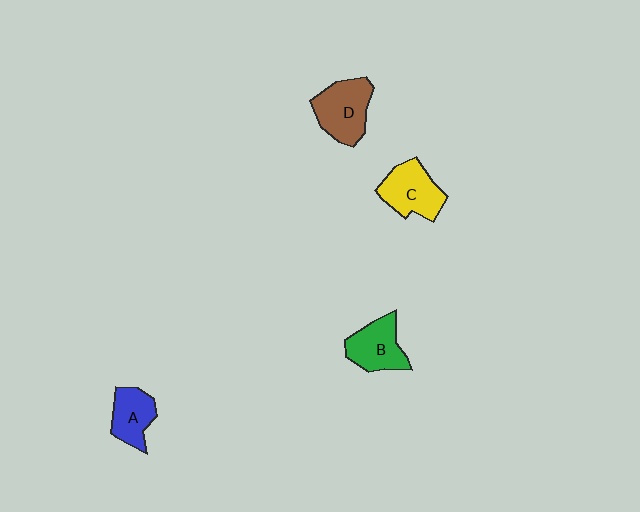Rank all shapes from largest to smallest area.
From largest to smallest: D (brown), C (yellow), B (green), A (blue).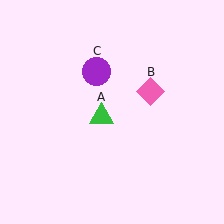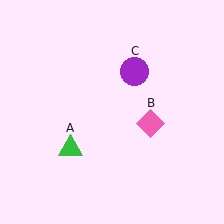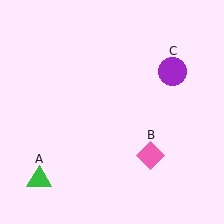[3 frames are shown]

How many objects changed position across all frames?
3 objects changed position: green triangle (object A), pink diamond (object B), purple circle (object C).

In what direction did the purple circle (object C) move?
The purple circle (object C) moved right.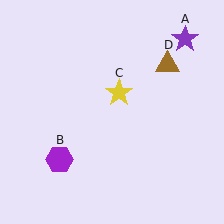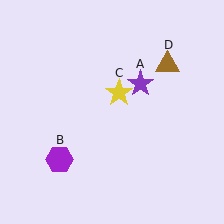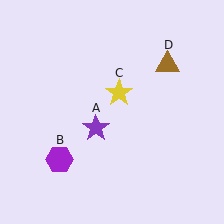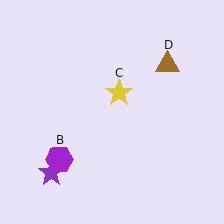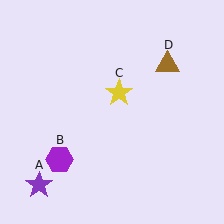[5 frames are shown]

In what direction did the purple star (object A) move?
The purple star (object A) moved down and to the left.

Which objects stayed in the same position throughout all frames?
Purple hexagon (object B) and yellow star (object C) and brown triangle (object D) remained stationary.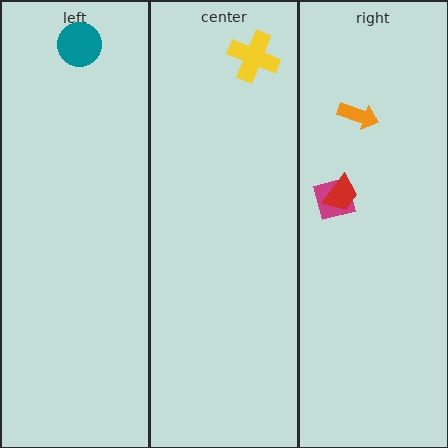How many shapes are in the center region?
1.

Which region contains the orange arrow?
The right region.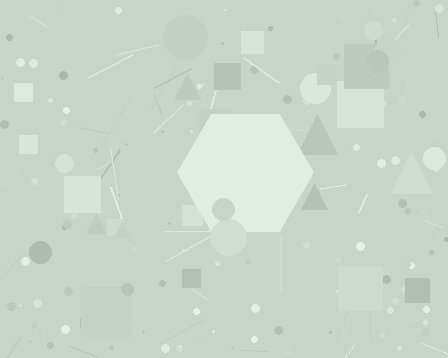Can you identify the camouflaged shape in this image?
The camouflaged shape is a hexagon.